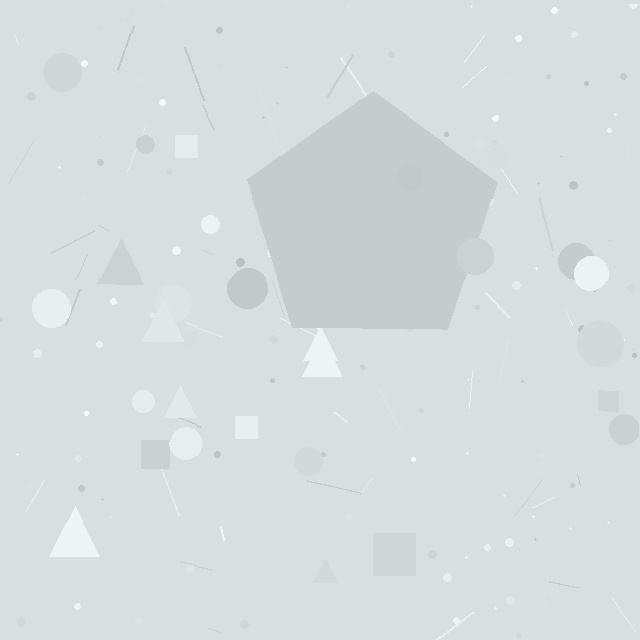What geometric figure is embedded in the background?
A pentagon is embedded in the background.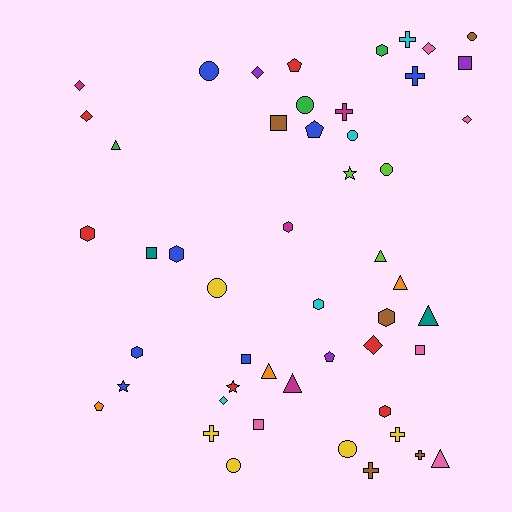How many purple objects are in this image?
There are 3 purple objects.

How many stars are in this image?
There are 3 stars.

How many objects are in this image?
There are 50 objects.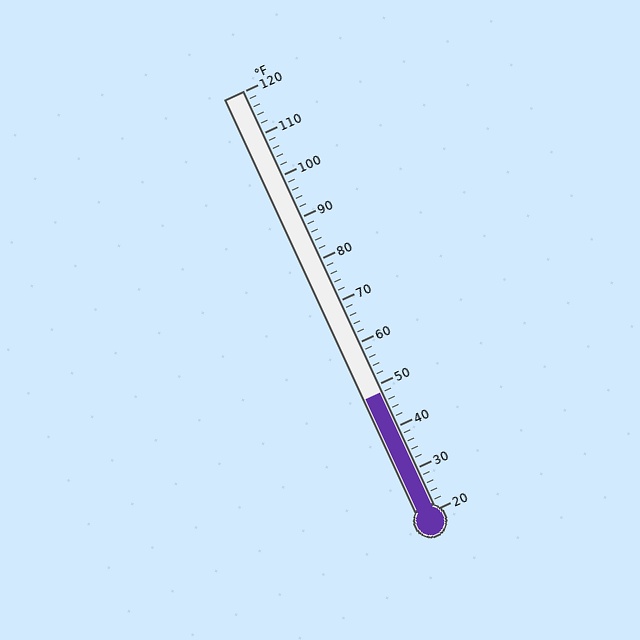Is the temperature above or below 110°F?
The temperature is below 110°F.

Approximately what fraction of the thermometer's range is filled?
The thermometer is filled to approximately 30% of its range.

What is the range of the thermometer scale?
The thermometer scale ranges from 20°F to 120°F.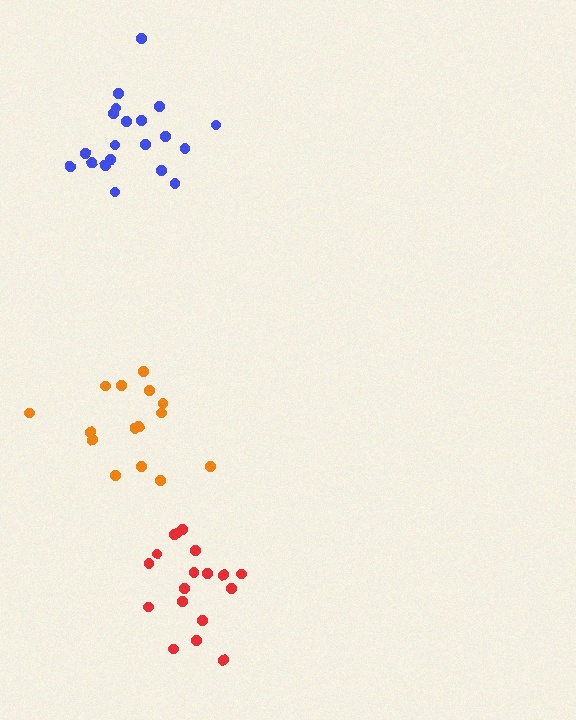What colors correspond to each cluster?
The clusters are colored: orange, blue, red.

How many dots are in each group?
Group 1: 15 dots, Group 2: 20 dots, Group 3: 18 dots (53 total).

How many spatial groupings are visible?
There are 3 spatial groupings.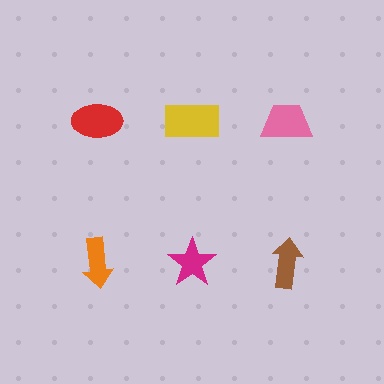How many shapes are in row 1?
3 shapes.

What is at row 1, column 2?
A yellow rectangle.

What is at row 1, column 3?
A pink trapezoid.